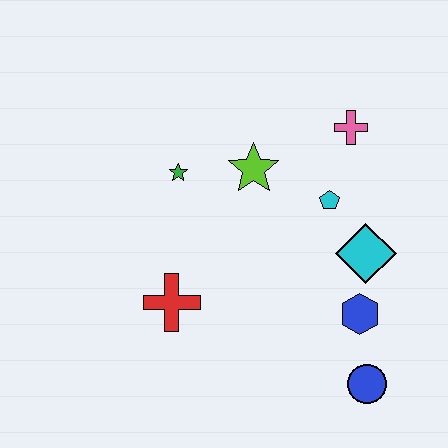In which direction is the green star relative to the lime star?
The green star is to the left of the lime star.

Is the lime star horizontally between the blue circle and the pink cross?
No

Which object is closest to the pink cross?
The cyan pentagon is closest to the pink cross.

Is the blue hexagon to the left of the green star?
No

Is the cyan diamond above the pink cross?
No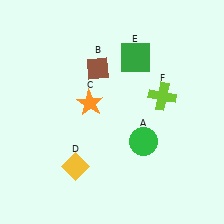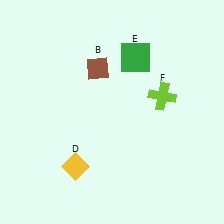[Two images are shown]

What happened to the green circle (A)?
The green circle (A) was removed in Image 2. It was in the bottom-right area of Image 1.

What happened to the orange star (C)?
The orange star (C) was removed in Image 2. It was in the top-left area of Image 1.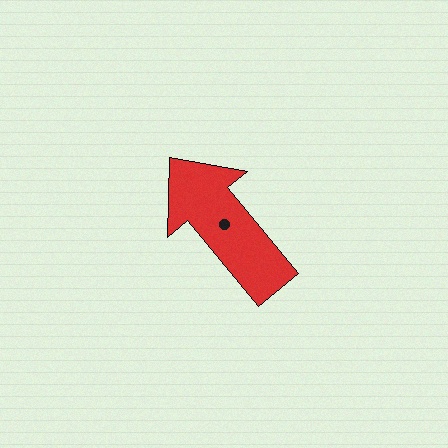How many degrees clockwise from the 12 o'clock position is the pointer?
Approximately 320 degrees.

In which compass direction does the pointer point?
Northwest.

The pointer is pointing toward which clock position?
Roughly 11 o'clock.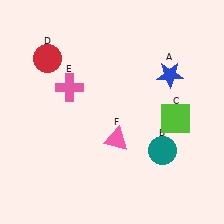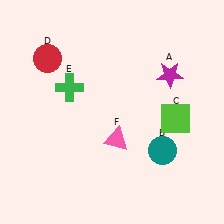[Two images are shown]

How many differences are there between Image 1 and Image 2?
There are 2 differences between the two images.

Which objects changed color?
A changed from blue to magenta. E changed from pink to green.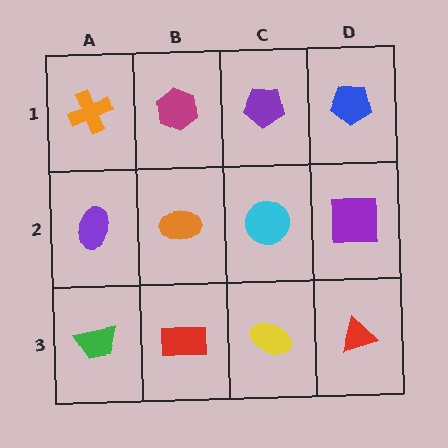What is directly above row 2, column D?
A blue pentagon.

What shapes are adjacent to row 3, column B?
An orange ellipse (row 2, column B), a green trapezoid (row 3, column A), a yellow ellipse (row 3, column C).